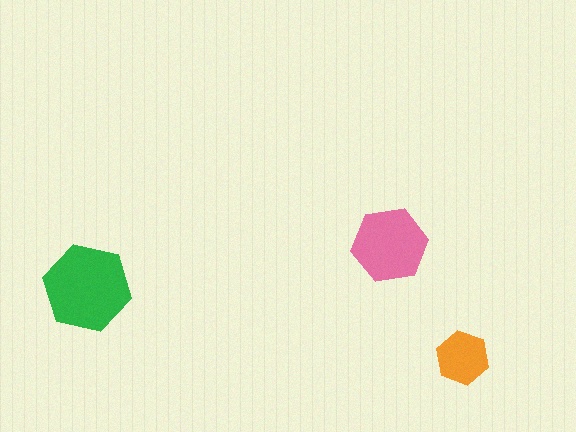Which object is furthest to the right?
The orange hexagon is rightmost.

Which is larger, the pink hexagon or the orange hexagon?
The pink one.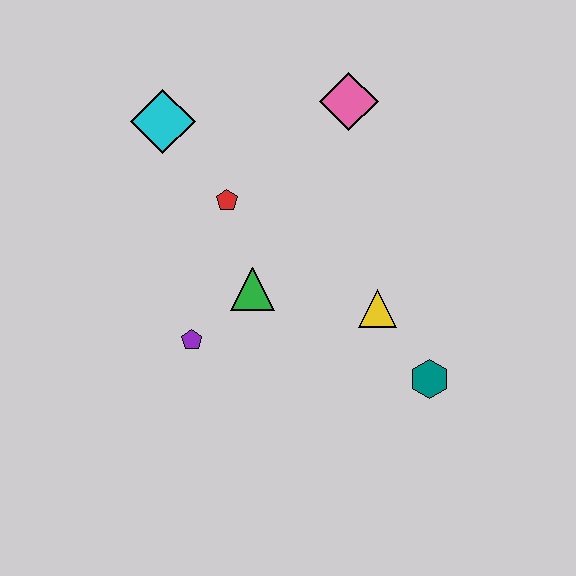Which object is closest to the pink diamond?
The red pentagon is closest to the pink diamond.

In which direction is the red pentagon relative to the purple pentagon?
The red pentagon is above the purple pentagon.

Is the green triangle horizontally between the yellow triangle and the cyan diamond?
Yes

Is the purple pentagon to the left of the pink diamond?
Yes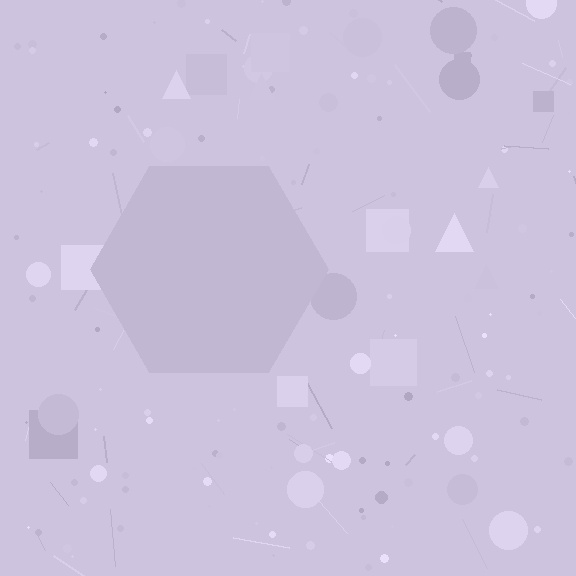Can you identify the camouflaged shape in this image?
The camouflaged shape is a hexagon.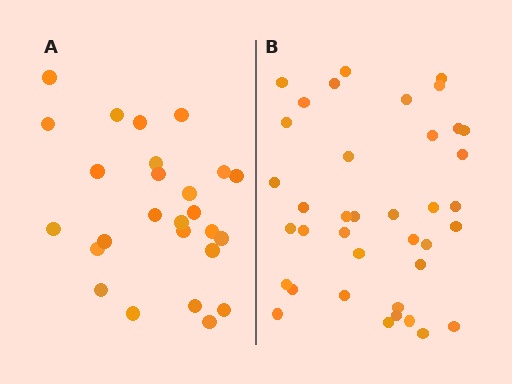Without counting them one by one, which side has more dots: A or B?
Region B (the right region) has more dots.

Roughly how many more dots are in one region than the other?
Region B has roughly 12 or so more dots than region A.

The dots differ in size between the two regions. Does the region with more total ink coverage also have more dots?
No. Region A has more total ink coverage because its dots are larger, but region B actually contains more individual dots. Total area can be misleading — the number of items is what matters here.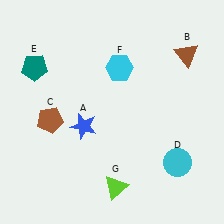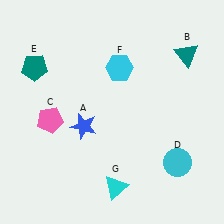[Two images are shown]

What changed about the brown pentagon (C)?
In Image 1, C is brown. In Image 2, it changed to pink.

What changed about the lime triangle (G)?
In Image 1, G is lime. In Image 2, it changed to cyan.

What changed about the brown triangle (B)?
In Image 1, B is brown. In Image 2, it changed to teal.